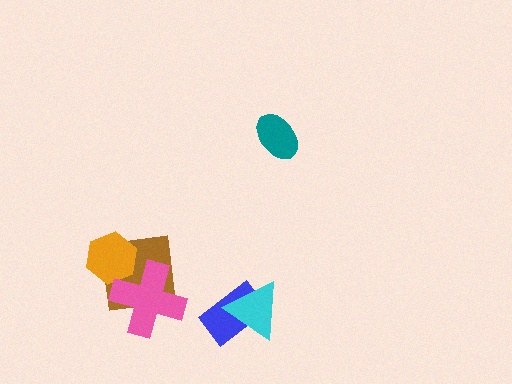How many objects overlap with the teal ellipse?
0 objects overlap with the teal ellipse.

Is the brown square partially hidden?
Yes, it is partially covered by another shape.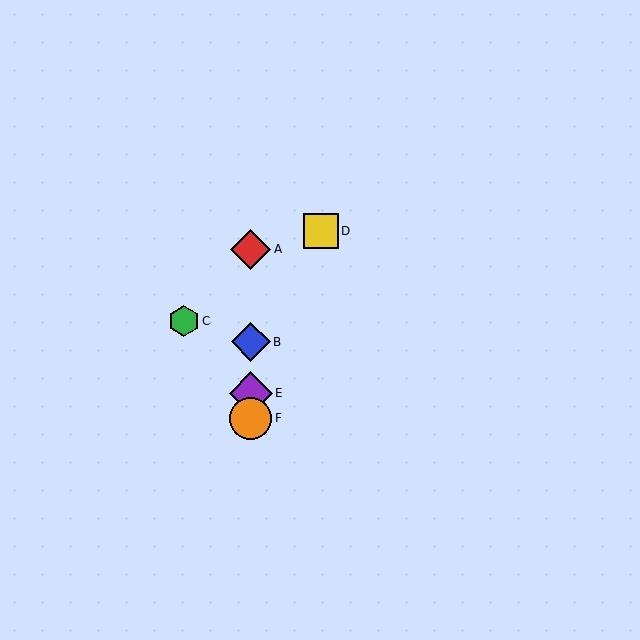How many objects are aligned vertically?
4 objects (A, B, E, F) are aligned vertically.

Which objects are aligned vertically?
Objects A, B, E, F are aligned vertically.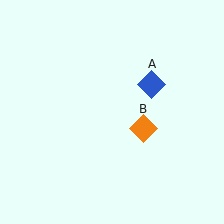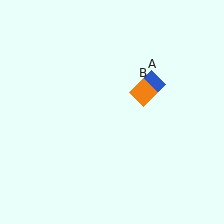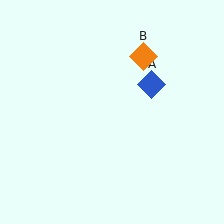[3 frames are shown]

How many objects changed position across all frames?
1 object changed position: orange diamond (object B).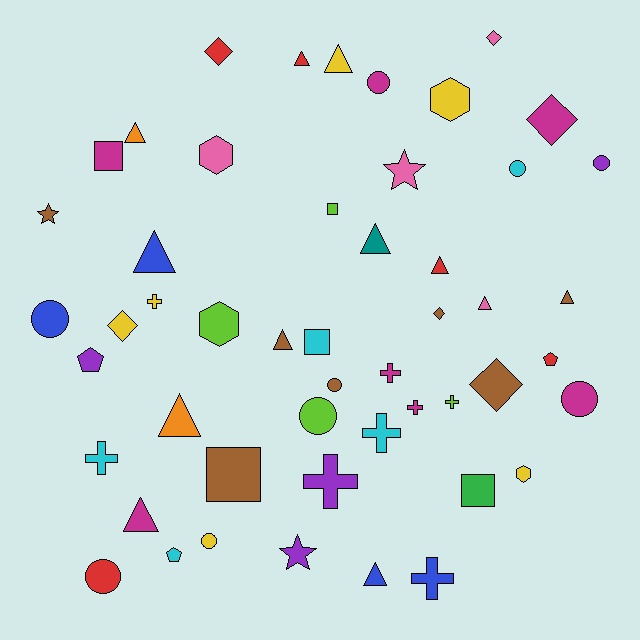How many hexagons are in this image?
There are 4 hexagons.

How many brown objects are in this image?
There are 7 brown objects.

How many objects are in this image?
There are 50 objects.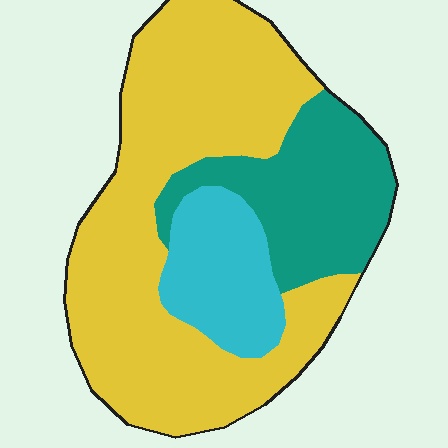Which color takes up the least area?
Cyan, at roughly 15%.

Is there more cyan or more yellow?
Yellow.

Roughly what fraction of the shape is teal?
Teal covers around 25% of the shape.